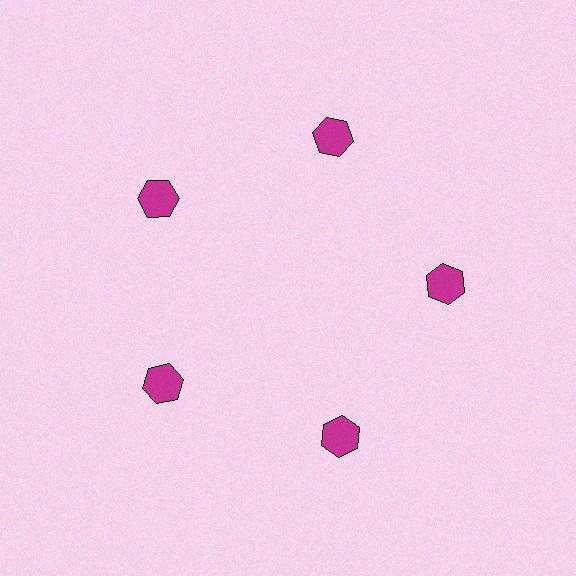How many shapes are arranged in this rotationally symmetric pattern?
There are 5 shapes, arranged in 5 groups of 1.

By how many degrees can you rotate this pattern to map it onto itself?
The pattern maps onto itself every 72 degrees of rotation.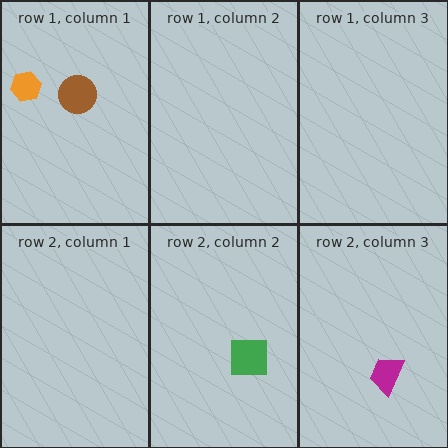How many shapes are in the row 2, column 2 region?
1.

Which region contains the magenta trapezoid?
The row 2, column 3 region.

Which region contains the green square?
The row 2, column 2 region.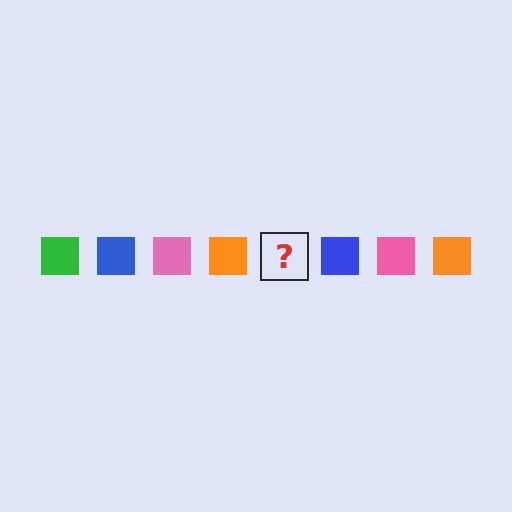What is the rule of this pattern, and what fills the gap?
The rule is that the pattern cycles through green, blue, pink, orange squares. The gap should be filled with a green square.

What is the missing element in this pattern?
The missing element is a green square.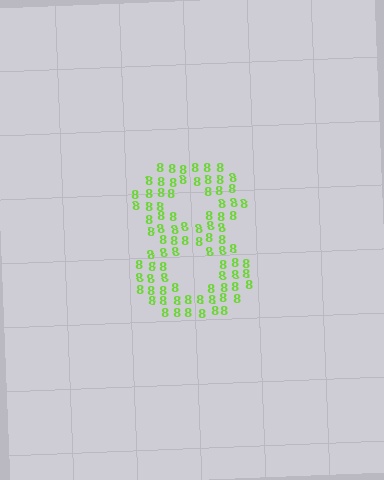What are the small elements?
The small elements are digit 8's.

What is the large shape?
The large shape is the digit 8.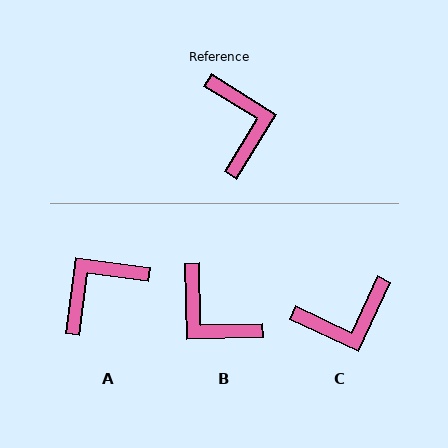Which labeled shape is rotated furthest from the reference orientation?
B, about 147 degrees away.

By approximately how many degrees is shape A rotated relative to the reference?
Approximately 114 degrees counter-clockwise.